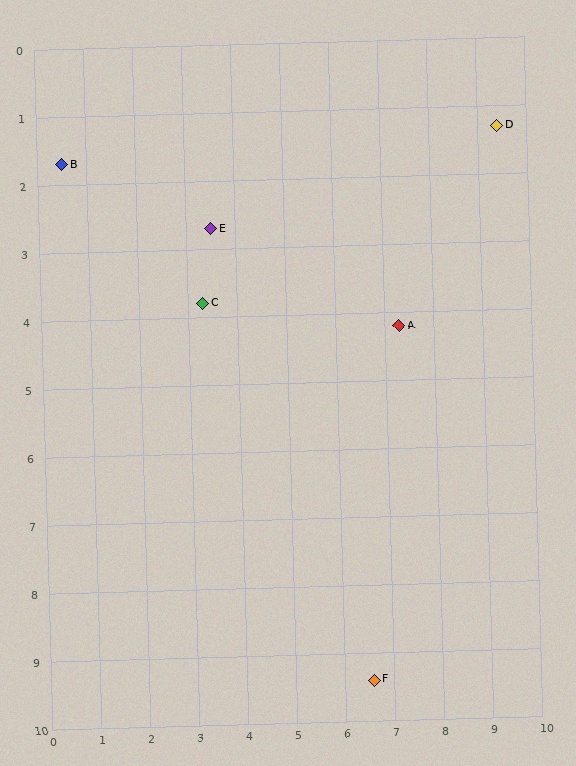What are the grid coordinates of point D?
Point D is at approximately (9.4, 1.3).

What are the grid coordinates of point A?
Point A is at approximately (7.3, 4.2).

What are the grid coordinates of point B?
Point B is at approximately (0.5, 1.7).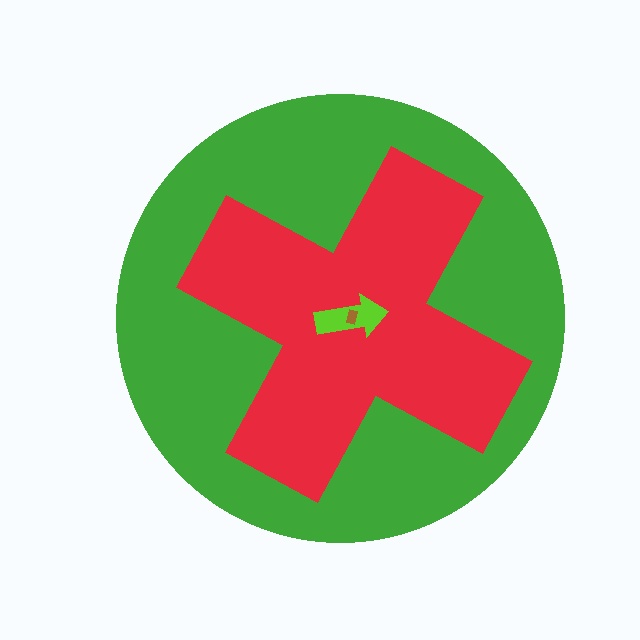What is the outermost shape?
The green circle.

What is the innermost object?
The brown rectangle.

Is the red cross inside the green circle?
Yes.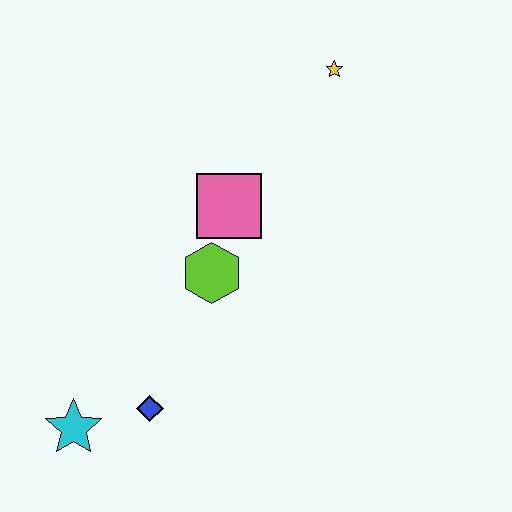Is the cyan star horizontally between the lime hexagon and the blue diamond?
No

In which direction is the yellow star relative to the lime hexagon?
The yellow star is above the lime hexagon.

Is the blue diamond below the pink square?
Yes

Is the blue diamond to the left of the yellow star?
Yes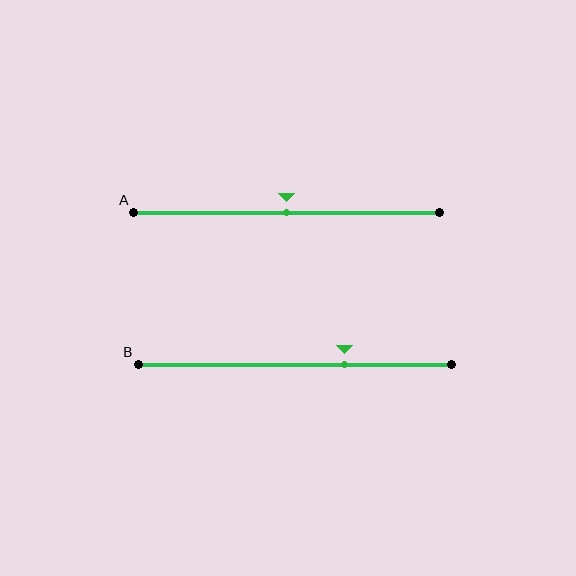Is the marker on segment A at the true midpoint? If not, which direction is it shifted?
Yes, the marker on segment A is at the true midpoint.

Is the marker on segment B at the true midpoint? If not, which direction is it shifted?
No, the marker on segment B is shifted to the right by about 16% of the segment length.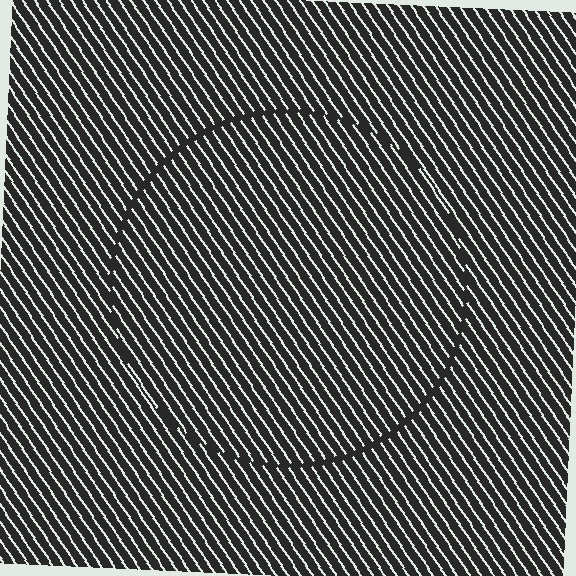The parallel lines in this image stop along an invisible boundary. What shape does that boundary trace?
An illusory circle. The interior of the shape contains the same grating, shifted by half a period — the contour is defined by the phase discontinuity where line-ends from the inner and outer gratings abut.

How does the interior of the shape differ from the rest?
The interior of the shape contains the same grating, shifted by half a period — the contour is defined by the phase discontinuity where line-ends from the inner and outer gratings abut.